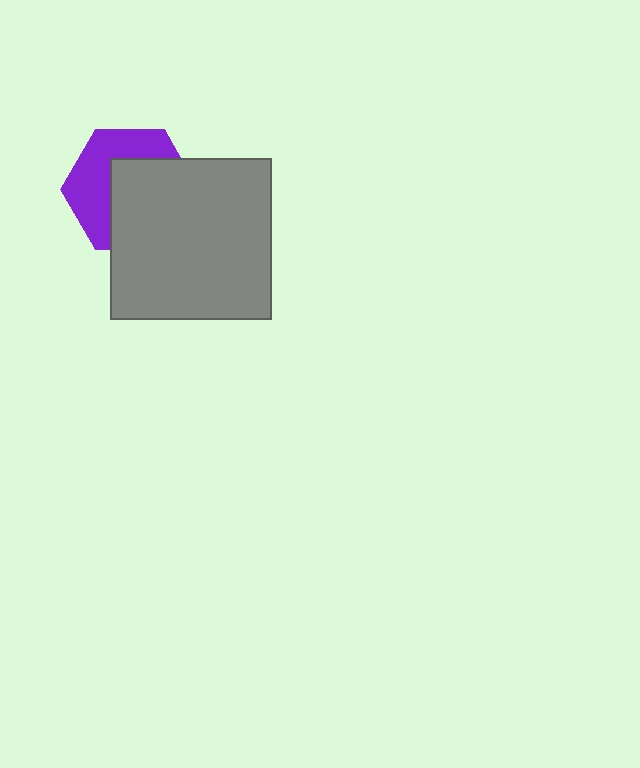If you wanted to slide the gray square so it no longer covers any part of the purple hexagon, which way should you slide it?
Slide it toward the lower-right — that is the most direct way to separate the two shapes.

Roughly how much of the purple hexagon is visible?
A small part of it is visible (roughly 45%).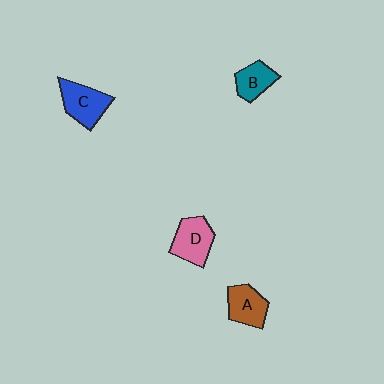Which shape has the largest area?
Shape C (blue).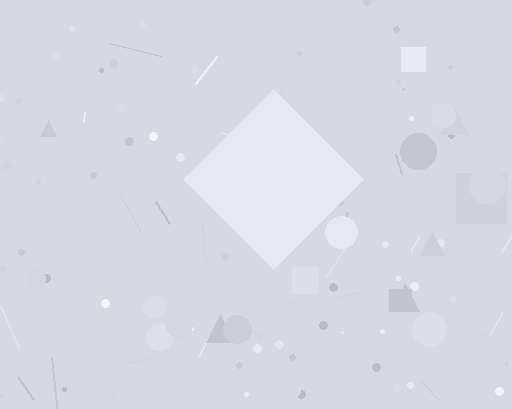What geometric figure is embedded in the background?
A diamond is embedded in the background.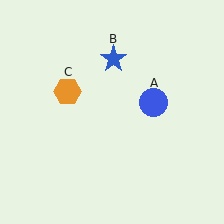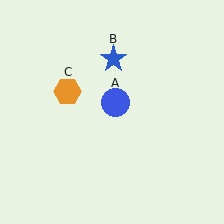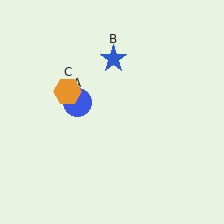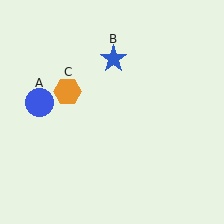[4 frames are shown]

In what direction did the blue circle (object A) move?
The blue circle (object A) moved left.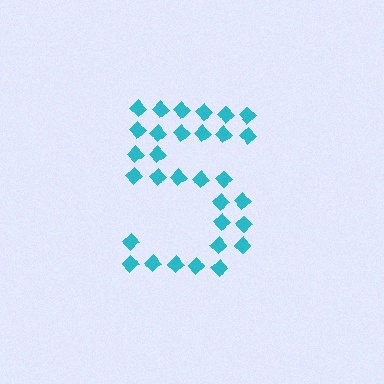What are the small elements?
The small elements are diamonds.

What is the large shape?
The large shape is the digit 5.